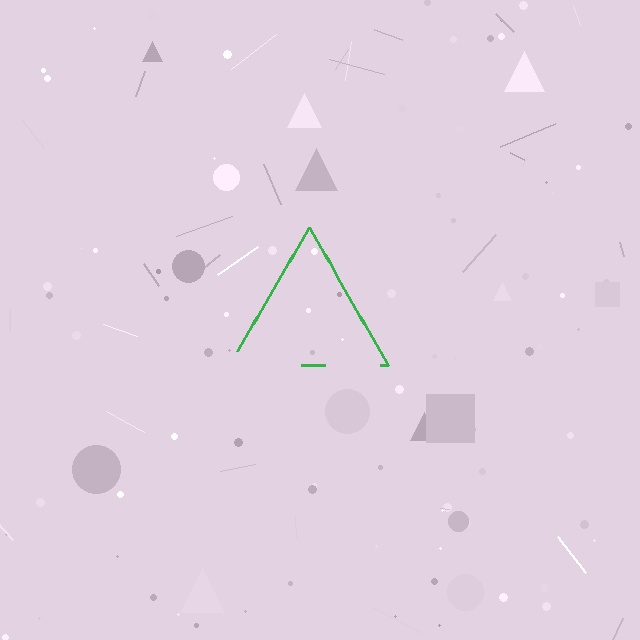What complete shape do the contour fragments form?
The contour fragments form a triangle.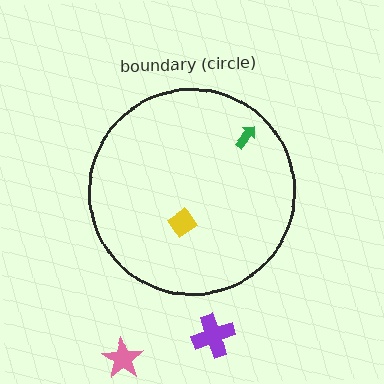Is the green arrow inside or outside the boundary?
Inside.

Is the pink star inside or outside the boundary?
Outside.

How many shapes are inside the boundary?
2 inside, 2 outside.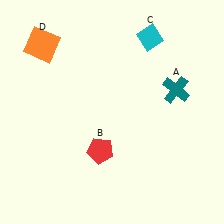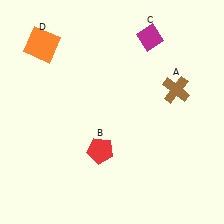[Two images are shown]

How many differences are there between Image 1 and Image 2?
There are 2 differences between the two images.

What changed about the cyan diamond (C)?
In Image 1, C is cyan. In Image 2, it changed to magenta.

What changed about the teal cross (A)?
In Image 1, A is teal. In Image 2, it changed to brown.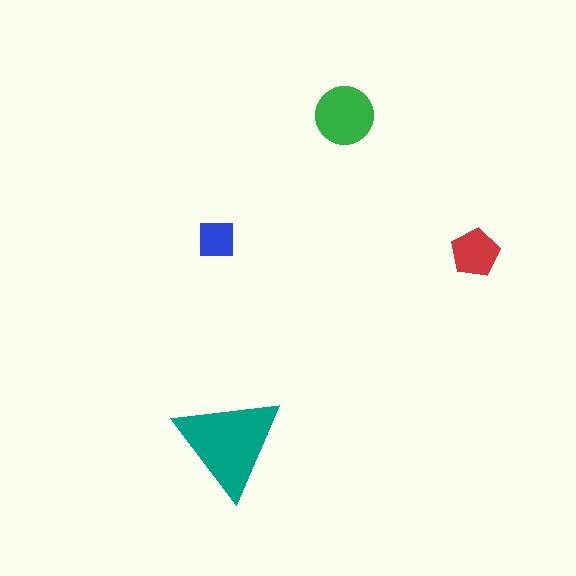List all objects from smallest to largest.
The blue square, the red pentagon, the green circle, the teal triangle.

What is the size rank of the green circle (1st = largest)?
2nd.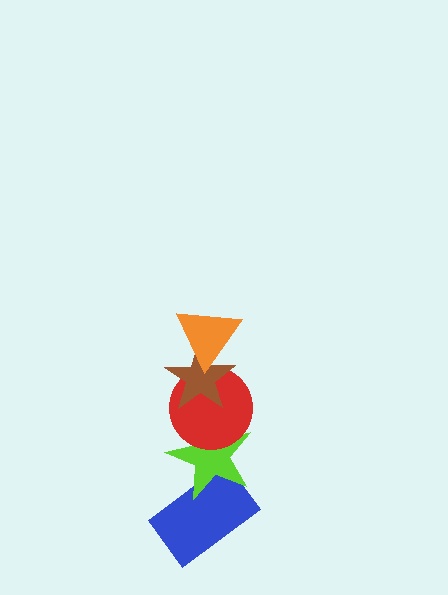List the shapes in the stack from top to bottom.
From top to bottom: the orange triangle, the brown star, the red circle, the lime star, the blue rectangle.